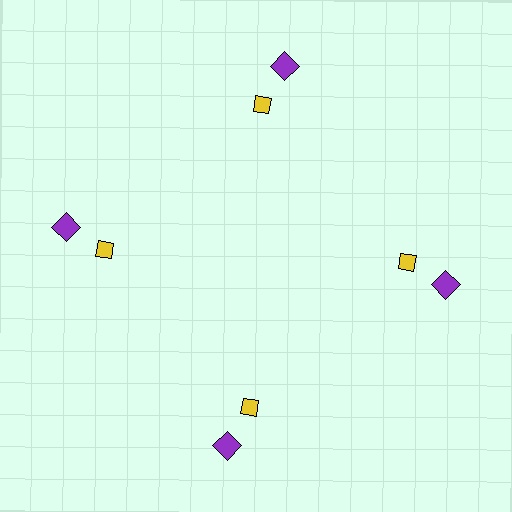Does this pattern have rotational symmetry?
Yes, this pattern has 4-fold rotational symmetry. It looks the same after rotating 90 degrees around the center.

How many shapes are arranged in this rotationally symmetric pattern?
There are 8 shapes, arranged in 4 groups of 2.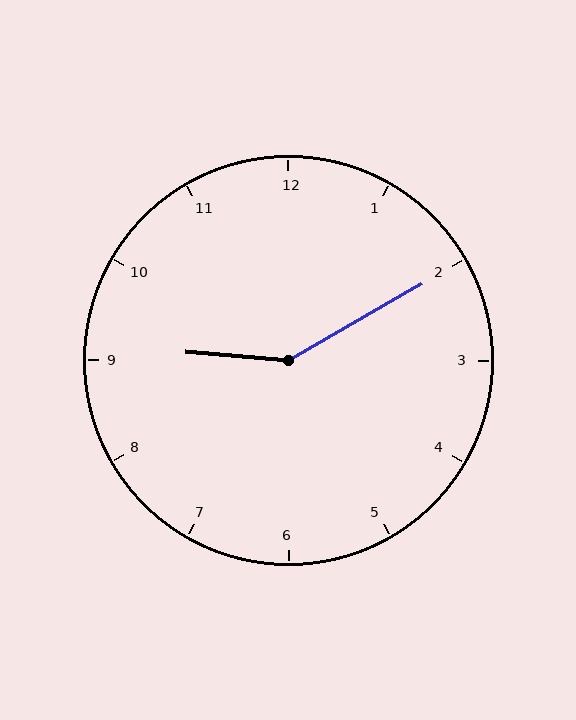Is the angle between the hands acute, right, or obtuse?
It is obtuse.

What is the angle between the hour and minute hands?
Approximately 145 degrees.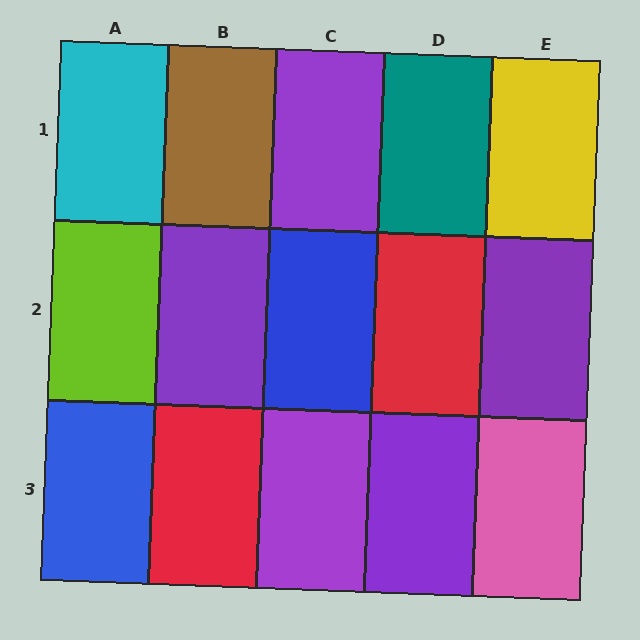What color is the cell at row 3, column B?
Red.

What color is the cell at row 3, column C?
Purple.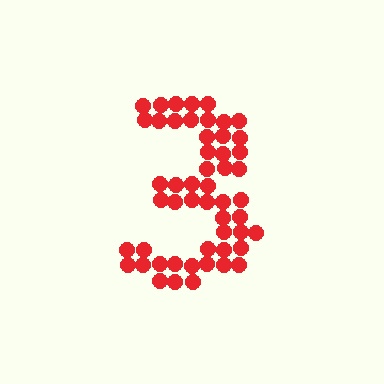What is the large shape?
The large shape is the digit 3.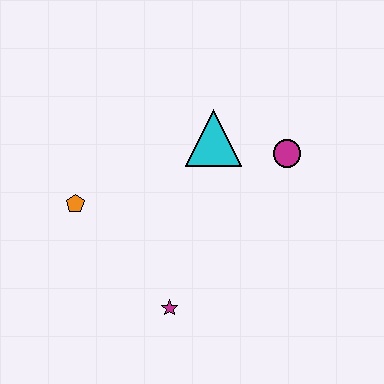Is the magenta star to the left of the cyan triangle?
Yes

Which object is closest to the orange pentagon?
The magenta star is closest to the orange pentagon.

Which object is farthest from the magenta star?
The magenta circle is farthest from the magenta star.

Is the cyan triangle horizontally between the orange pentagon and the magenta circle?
Yes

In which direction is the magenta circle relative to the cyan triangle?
The magenta circle is to the right of the cyan triangle.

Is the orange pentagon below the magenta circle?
Yes